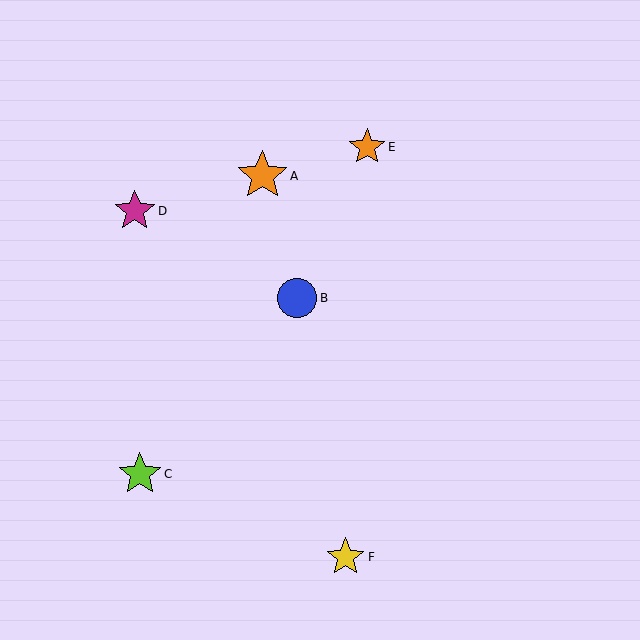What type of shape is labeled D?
Shape D is a magenta star.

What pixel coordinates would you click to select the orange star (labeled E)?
Click at (367, 147) to select the orange star E.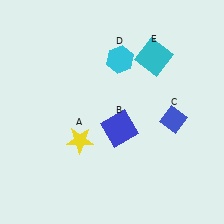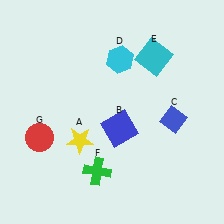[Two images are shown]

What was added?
A green cross (F), a red circle (G) were added in Image 2.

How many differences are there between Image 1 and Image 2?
There are 2 differences between the two images.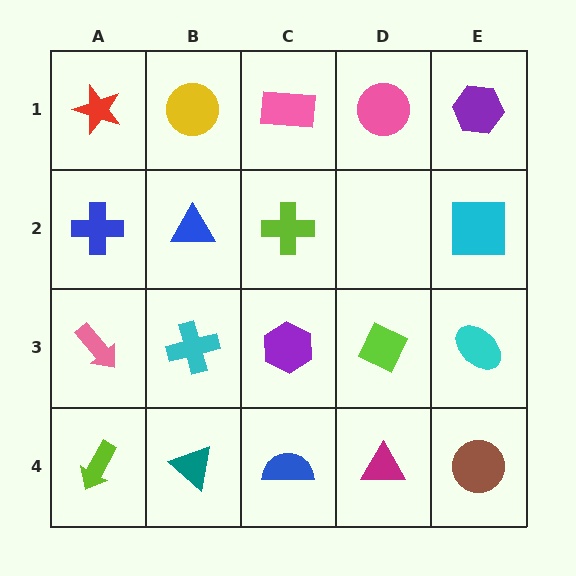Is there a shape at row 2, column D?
No, that cell is empty.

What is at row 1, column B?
A yellow circle.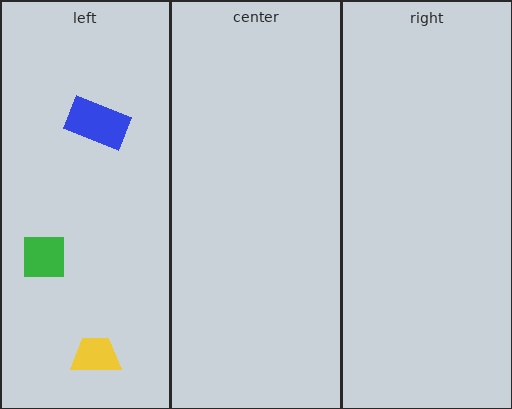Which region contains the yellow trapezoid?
The left region.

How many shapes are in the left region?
3.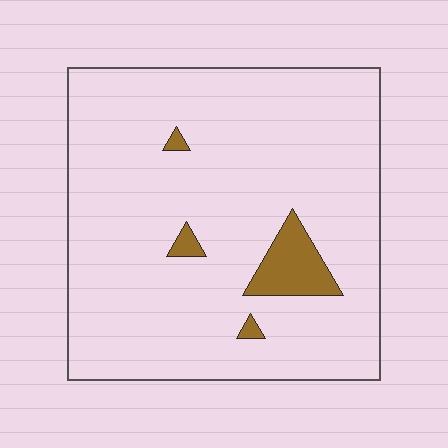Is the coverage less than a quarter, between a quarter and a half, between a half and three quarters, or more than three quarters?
Less than a quarter.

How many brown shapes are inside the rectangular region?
4.